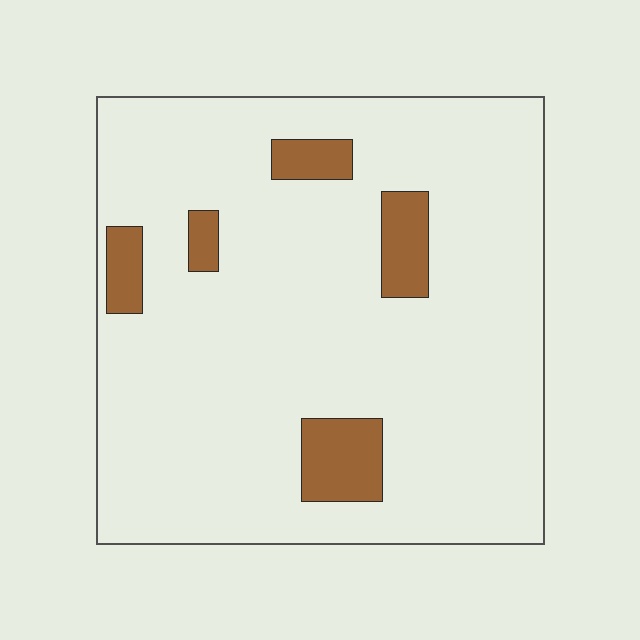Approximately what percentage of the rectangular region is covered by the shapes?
Approximately 10%.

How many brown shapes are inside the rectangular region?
5.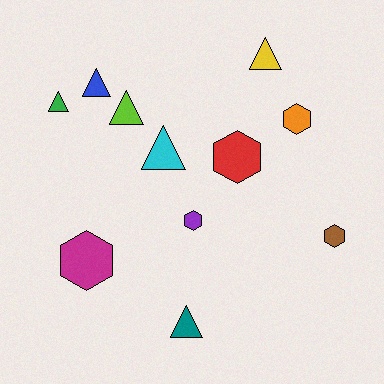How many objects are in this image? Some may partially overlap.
There are 11 objects.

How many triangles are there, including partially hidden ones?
There are 6 triangles.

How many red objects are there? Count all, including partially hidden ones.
There is 1 red object.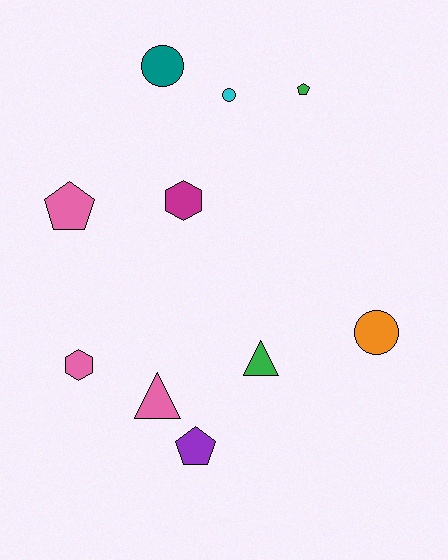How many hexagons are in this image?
There are 2 hexagons.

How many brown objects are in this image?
There are no brown objects.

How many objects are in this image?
There are 10 objects.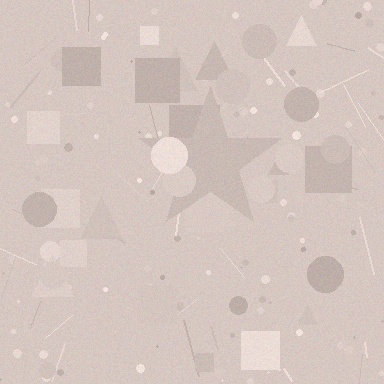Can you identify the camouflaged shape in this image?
The camouflaged shape is a star.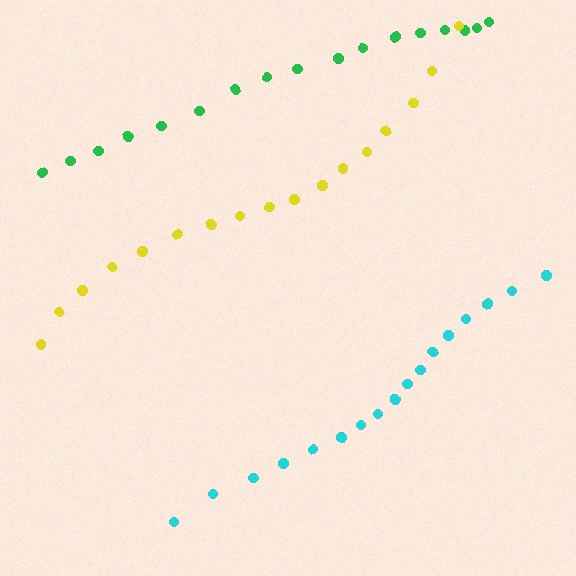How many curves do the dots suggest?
There are 3 distinct paths.